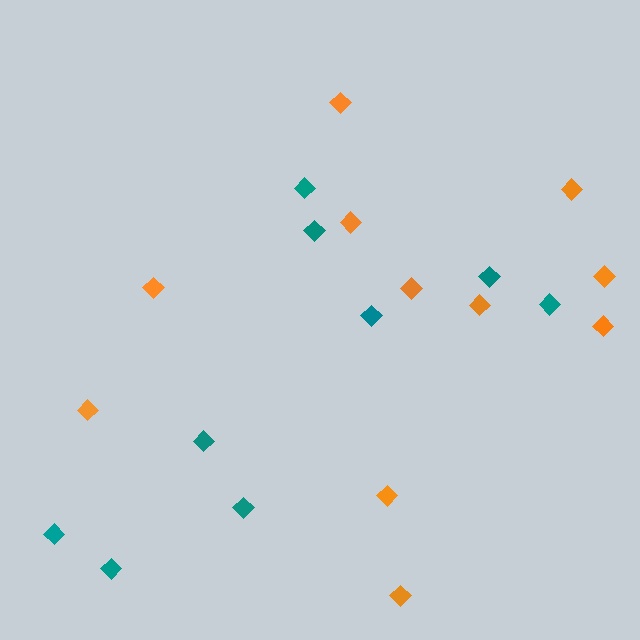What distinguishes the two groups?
There are 2 groups: one group of orange diamonds (11) and one group of teal diamonds (9).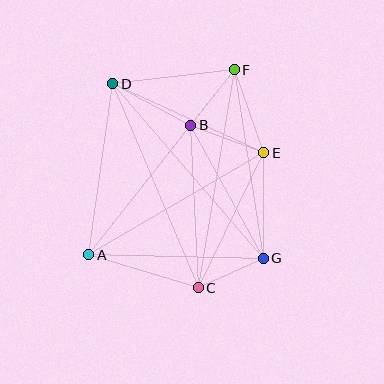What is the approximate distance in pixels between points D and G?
The distance between D and G is approximately 230 pixels.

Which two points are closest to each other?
Points B and F are closest to each other.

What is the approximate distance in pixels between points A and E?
The distance between A and E is approximately 203 pixels.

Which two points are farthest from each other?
Points A and F are farthest from each other.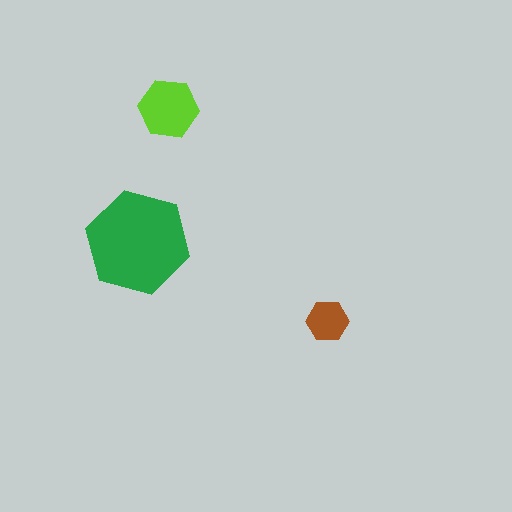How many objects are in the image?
There are 3 objects in the image.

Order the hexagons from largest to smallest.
the green one, the lime one, the brown one.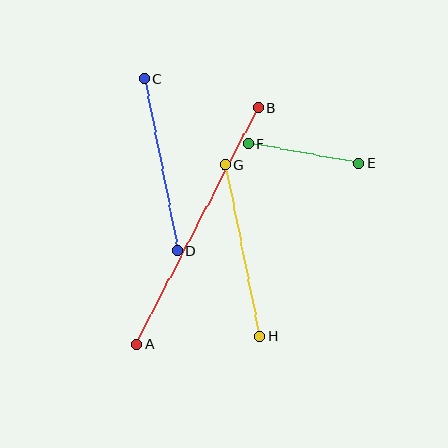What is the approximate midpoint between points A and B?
The midpoint is at approximately (197, 226) pixels.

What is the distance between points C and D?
The distance is approximately 175 pixels.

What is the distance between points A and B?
The distance is approximately 266 pixels.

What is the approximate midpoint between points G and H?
The midpoint is at approximately (242, 251) pixels.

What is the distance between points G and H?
The distance is approximately 175 pixels.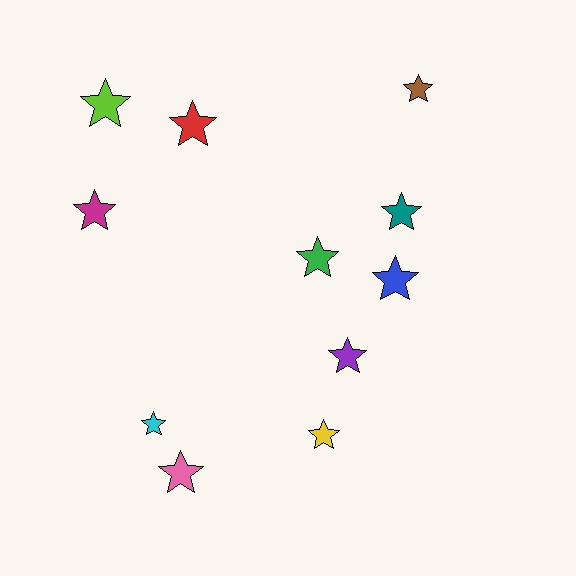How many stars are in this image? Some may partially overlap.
There are 11 stars.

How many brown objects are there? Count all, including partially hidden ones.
There is 1 brown object.